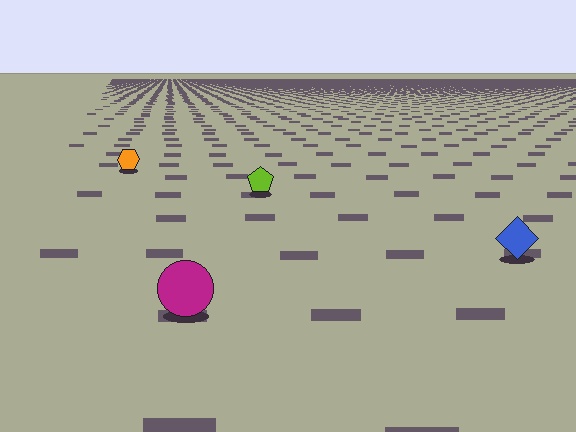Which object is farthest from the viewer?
The orange hexagon is farthest from the viewer. It appears smaller and the ground texture around it is denser.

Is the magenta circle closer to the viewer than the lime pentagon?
Yes. The magenta circle is closer — you can tell from the texture gradient: the ground texture is coarser near it.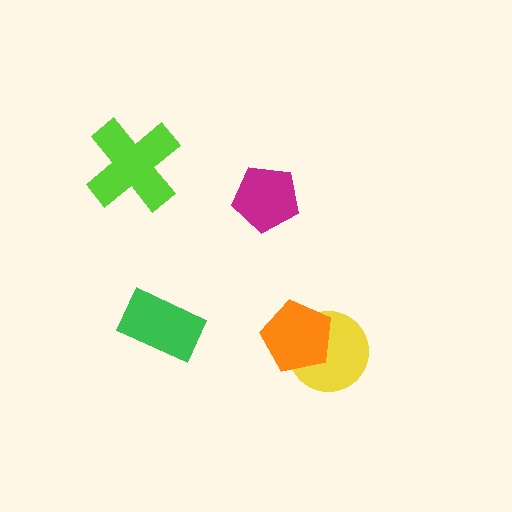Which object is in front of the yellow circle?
The orange pentagon is in front of the yellow circle.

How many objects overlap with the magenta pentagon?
0 objects overlap with the magenta pentagon.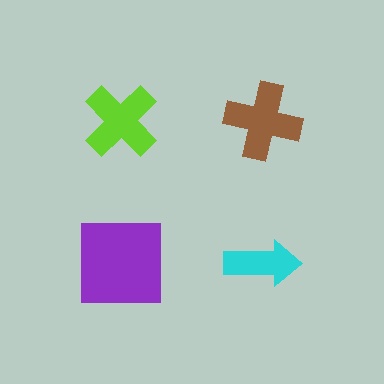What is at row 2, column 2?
A cyan arrow.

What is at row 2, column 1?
A purple square.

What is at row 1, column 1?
A lime cross.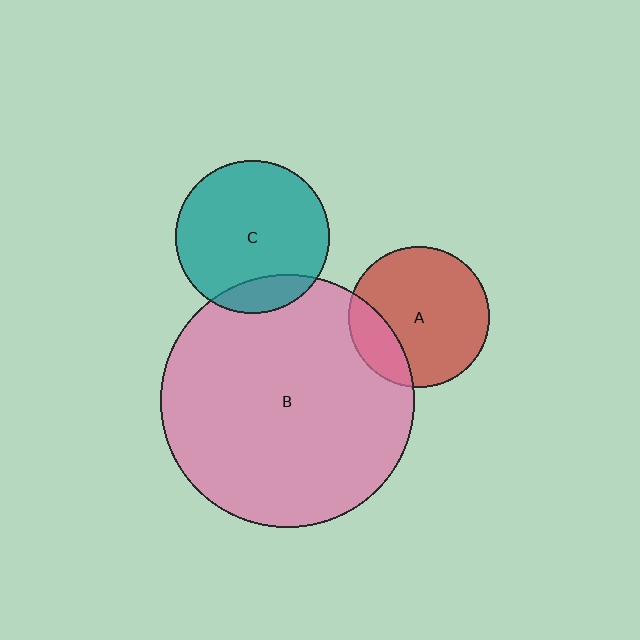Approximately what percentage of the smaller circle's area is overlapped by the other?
Approximately 20%.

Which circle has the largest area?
Circle B (pink).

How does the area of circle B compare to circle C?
Approximately 2.7 times.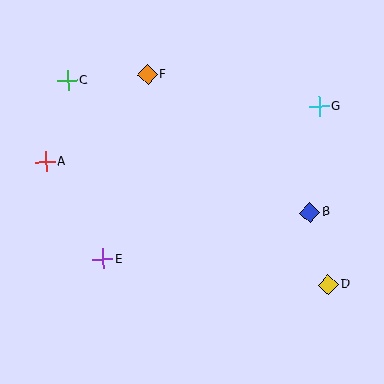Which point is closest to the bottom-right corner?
Point D is closest to the bottom-right corner.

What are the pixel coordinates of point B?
Point B is at (310, 212).